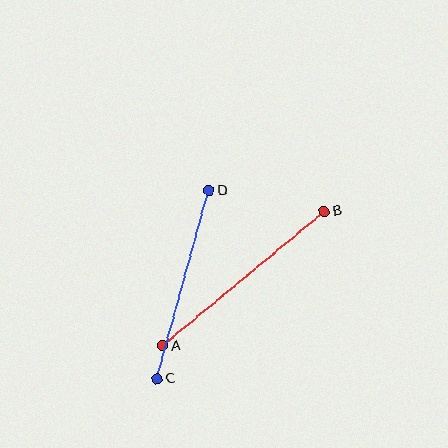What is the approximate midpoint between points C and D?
The midpoint is at approximately (183, 285) pixels.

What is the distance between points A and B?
The distance is approximately 210 pixels.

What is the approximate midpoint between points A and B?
The midpoint is at approximately (243, 279) pixels.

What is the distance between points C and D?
The distance is approximately 195 pixels.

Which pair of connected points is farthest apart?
Points A and B are farthest apart.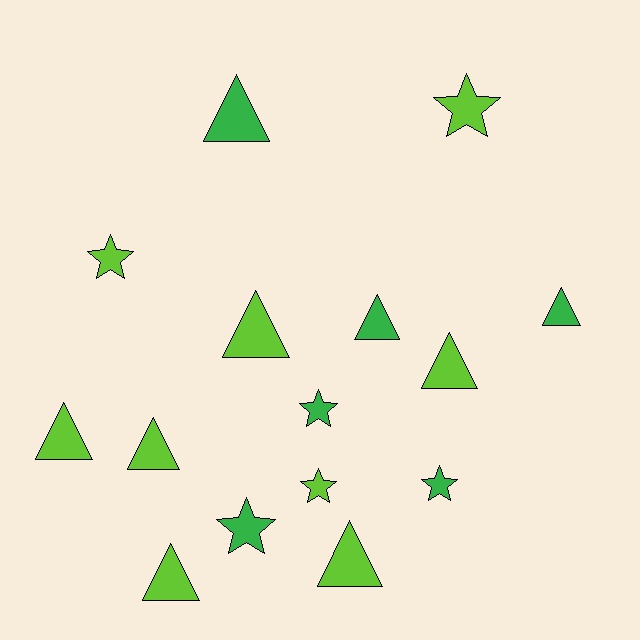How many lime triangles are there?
There are 6 lime triangles.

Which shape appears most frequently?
Triangle, with 9 objects.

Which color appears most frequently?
Lime, with 9 objects.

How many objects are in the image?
There are 15 objects.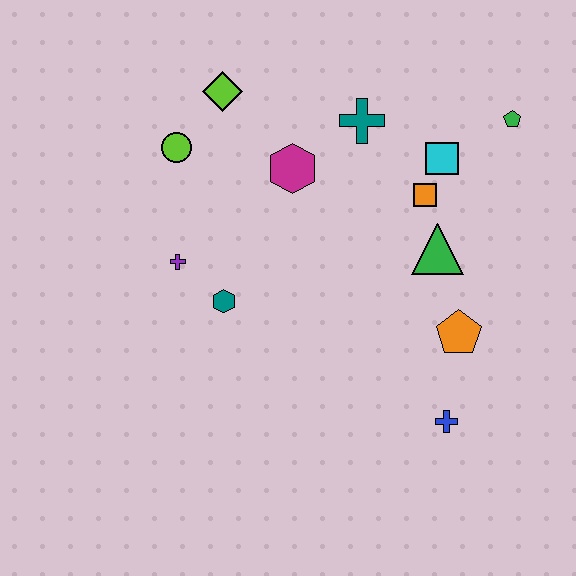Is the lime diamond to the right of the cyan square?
No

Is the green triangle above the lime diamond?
No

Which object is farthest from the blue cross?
The lime diamond is farthest from the blue cross.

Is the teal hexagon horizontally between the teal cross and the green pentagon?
No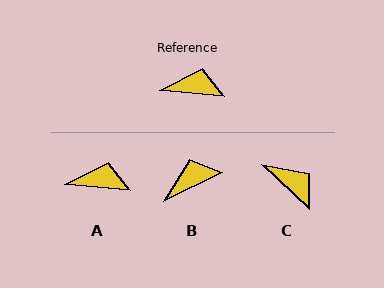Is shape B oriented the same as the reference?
No, it is off by about 31 degrees.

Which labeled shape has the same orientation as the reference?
A.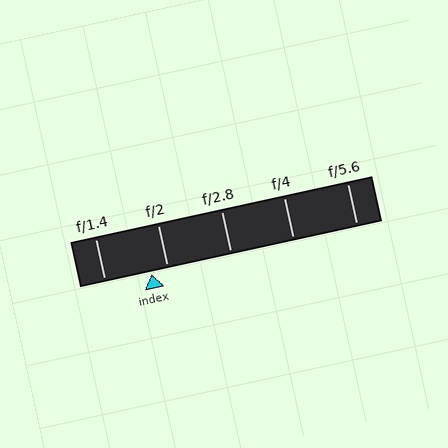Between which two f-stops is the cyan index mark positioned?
The index mark is between f/1.4 and f/2.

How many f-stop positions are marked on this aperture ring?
There are 5 f-stop positions marked.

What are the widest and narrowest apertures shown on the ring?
The widest aperture shown is f/1.4 and the narrowest is f/5.6.